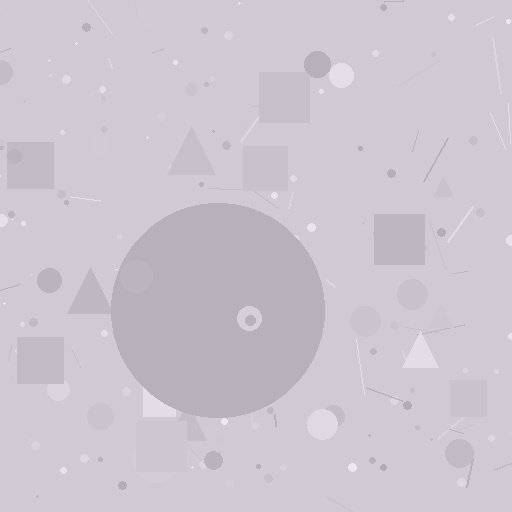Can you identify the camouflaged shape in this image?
The camouflaged shape is a circle.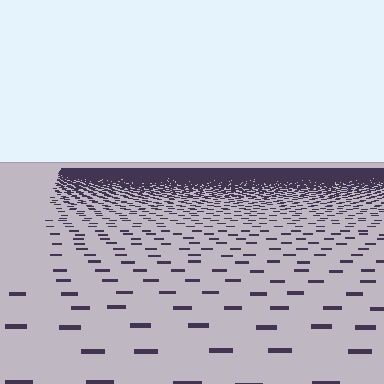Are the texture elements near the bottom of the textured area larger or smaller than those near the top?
Larger. Near the bottom, elements are closer to the viewer and appear at a bigger on-screen size.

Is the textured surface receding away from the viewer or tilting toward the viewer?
The surface is receding away from the viewer. Texture elements get smaller and denser toward the top.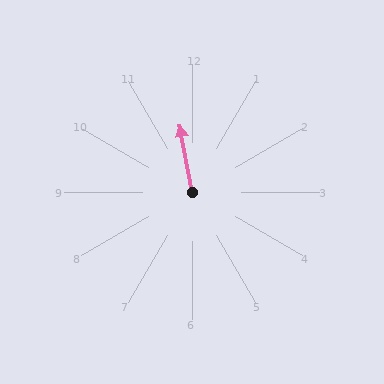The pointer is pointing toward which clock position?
Roughly 12 o'clock.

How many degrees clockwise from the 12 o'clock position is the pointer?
Approximately 350 degrees.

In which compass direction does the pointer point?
North.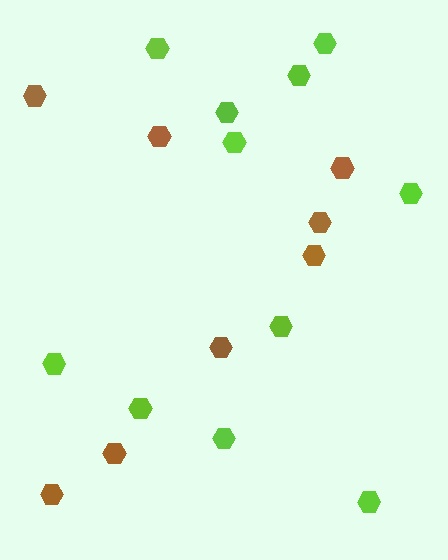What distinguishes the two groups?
There are 2 groups: one group of brown hexagons (8) and one group of lime hexagons (11).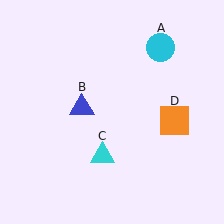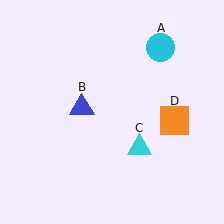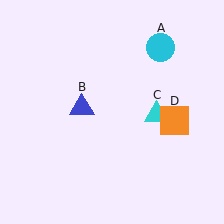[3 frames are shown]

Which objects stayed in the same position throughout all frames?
Cyan circle (object A) and blue triangle (object B) and orange square (object D) remained stationary.